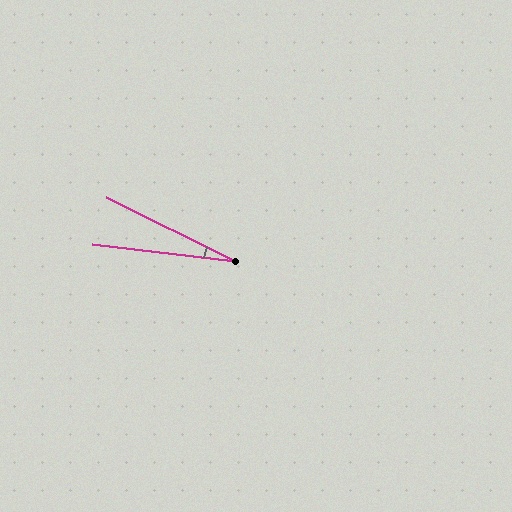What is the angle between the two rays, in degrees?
Approximately 20 degrees.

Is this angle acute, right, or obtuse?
It is acute.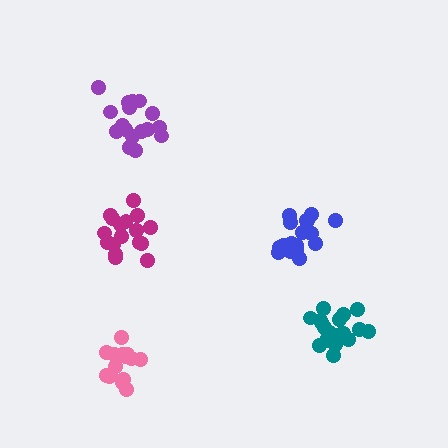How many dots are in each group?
Group 1: 17 dots, Group 2: 21 dots, Group 3: 17 dots, Group 4: 15 dots, Group 5: 19 dots (89 total).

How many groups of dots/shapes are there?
There are 5 groups.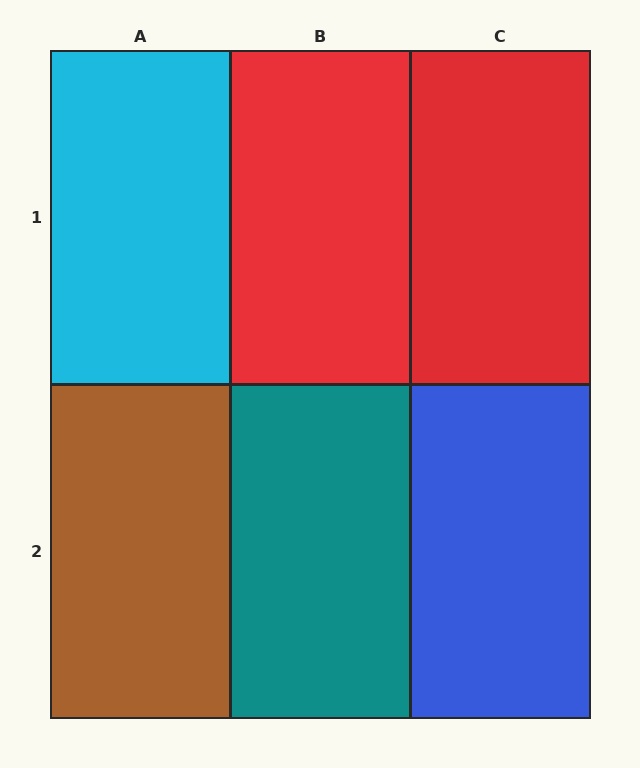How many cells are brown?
1 cell is brown.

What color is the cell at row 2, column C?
Blue.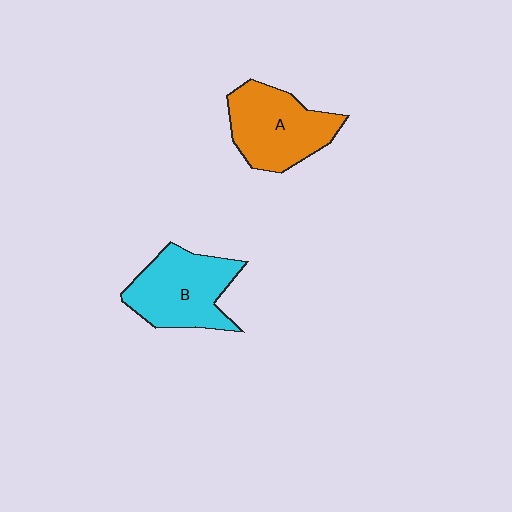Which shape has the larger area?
Shape B (cyan).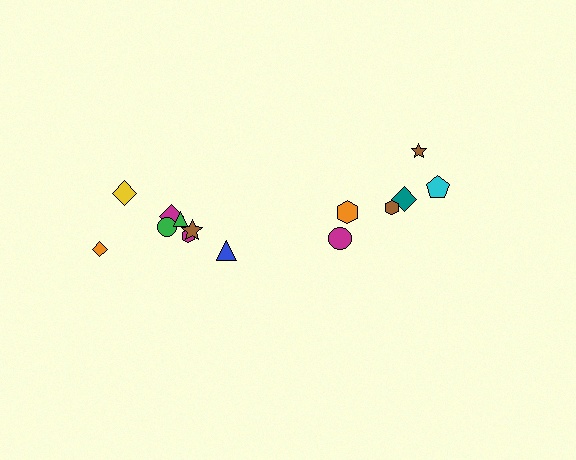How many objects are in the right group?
There are 6 objects.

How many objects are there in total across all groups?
There are 14 objects.